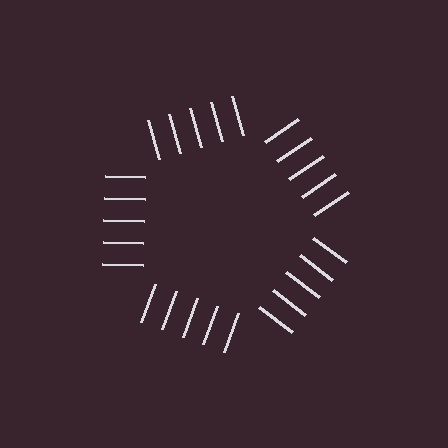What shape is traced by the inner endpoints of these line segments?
An illusory pentagon — the line segments terminate on its edges but no continuous stroke is drawn.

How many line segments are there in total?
25 — 5 along each of the 5 edges.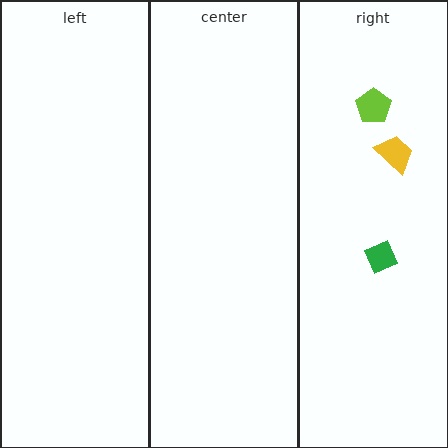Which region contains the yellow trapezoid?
The right region.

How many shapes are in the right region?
3.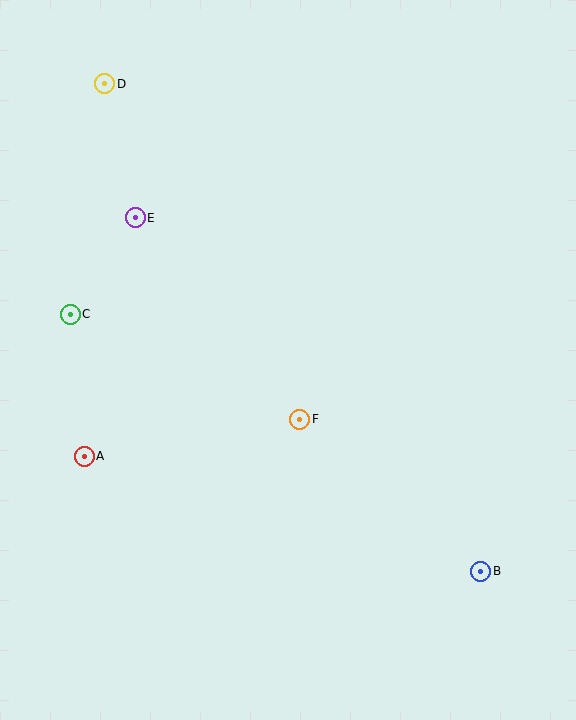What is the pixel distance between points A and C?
The distance between A and C is 143 pixels.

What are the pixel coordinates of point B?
Point B is at (481, 571).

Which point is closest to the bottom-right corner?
Point B is closest to the bottom-right corner.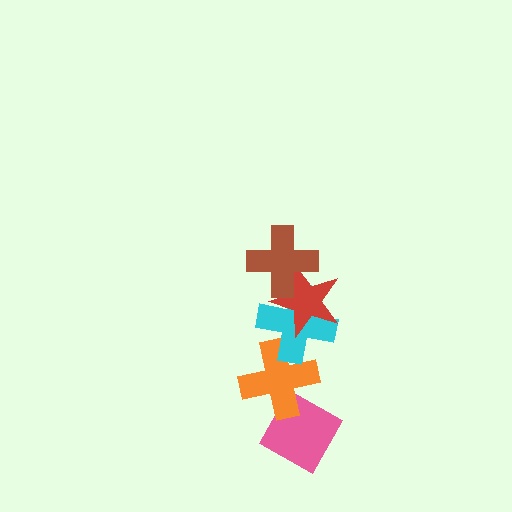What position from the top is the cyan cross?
The cyan cross is 3rd from the top.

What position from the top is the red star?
The red star is 2nd from the top.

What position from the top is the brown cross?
The brown cross is 1st from the top.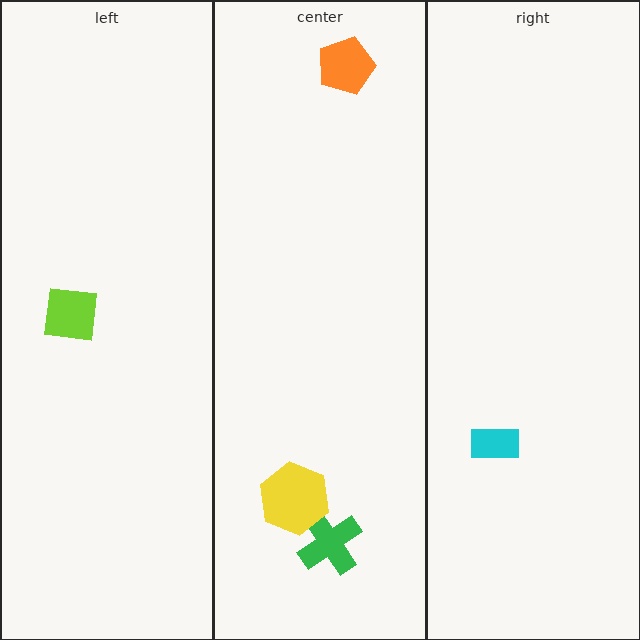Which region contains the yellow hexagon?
The center region.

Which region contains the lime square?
The left region.